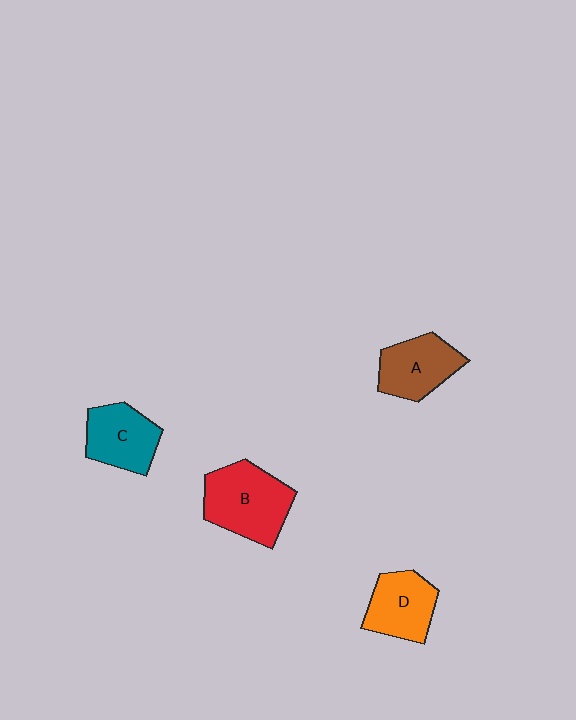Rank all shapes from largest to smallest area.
From largest to smallest: B (red), C (teal), A (brown), D (orange).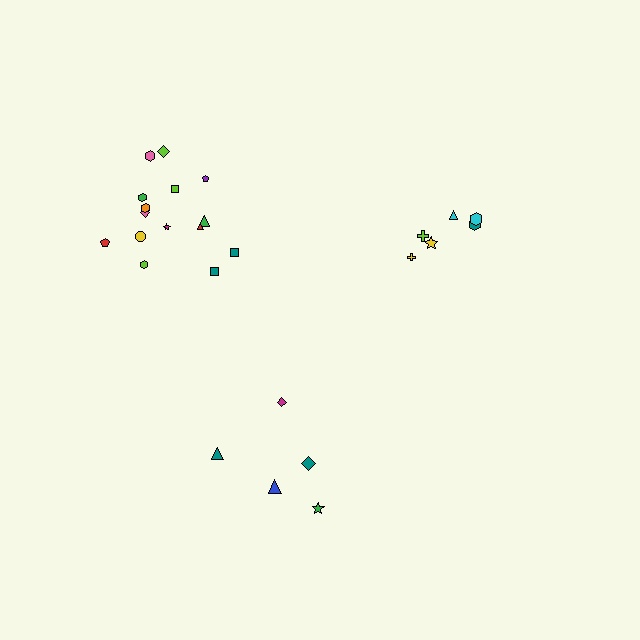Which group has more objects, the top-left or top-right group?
The top-left group.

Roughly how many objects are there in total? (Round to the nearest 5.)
Roughly 25 objects in total.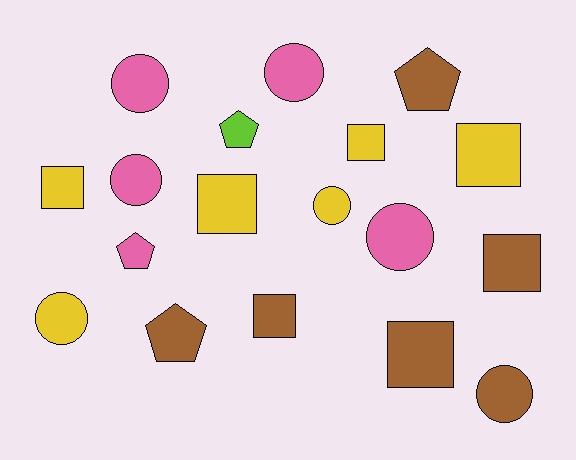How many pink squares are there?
There are no pink squares.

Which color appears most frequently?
Yellow, with 6 objects.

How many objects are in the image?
There are 18 objects.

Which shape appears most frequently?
Square, with 7 objects.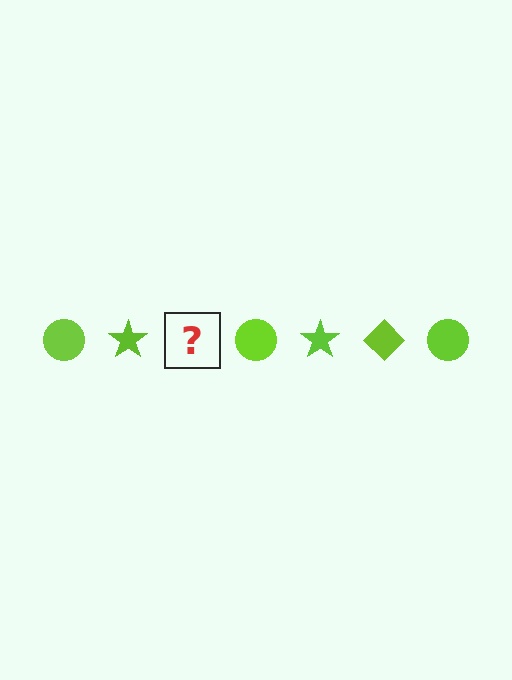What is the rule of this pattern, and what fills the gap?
The rule is that the pattern cycles through circle, star, diamond shapes in lime. The gap should be filled with a lime diamond.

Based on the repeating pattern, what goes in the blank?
The blank should be a lime diamond.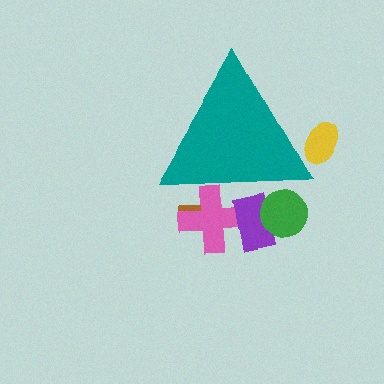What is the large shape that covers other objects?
A teal triangle.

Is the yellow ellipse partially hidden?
Yes, the yellow ellipse is partially hidden behind the teal triangle.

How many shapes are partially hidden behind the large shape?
5 shapes are partially hidden.